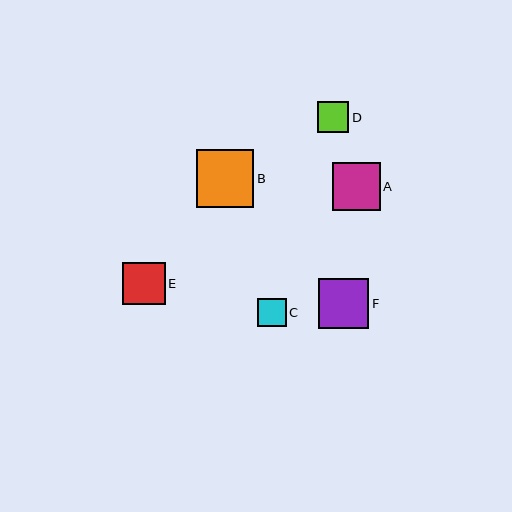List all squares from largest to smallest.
From largest to smallest: B, F, A, E, D, C.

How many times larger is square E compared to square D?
Square E is approximately 1.3 times the size of square D.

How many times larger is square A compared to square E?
Square A is approximately 1.1 times the size of square E.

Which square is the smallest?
Square C is the smallest with a size of approximately 29 pixels.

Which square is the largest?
Square B is the largest with a size of approximately 58 pixels.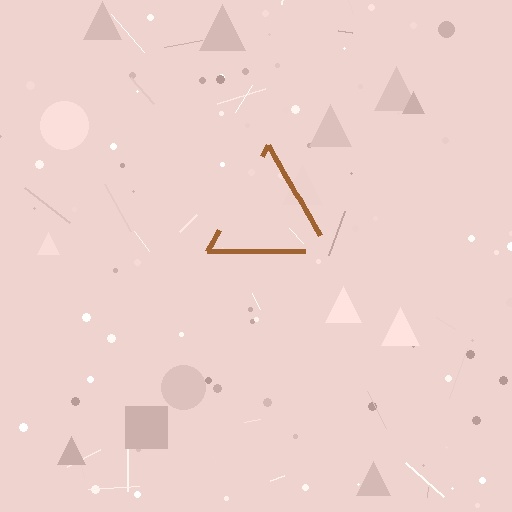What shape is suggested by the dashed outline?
The dashed outline suggests a triangle.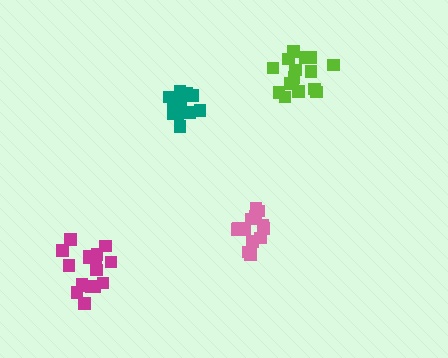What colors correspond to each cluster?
The clusters are colored: pink, teal, magenta, lime.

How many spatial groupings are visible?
There are 4 spatial groupings.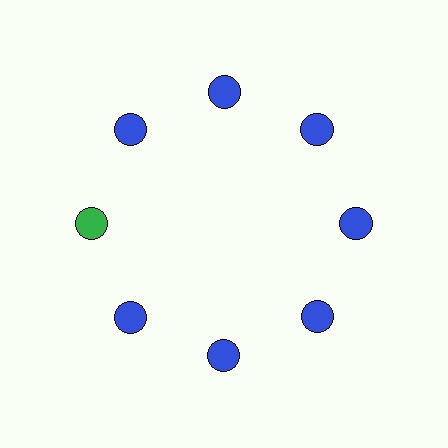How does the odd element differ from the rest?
It has a different color: green instead of blue.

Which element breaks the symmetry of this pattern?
The green circle at roughly the 9 o'clock position breaks the symmetry. All other shapes are blue circles.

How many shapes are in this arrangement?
There are 8 shapes arranged in a ring pattern.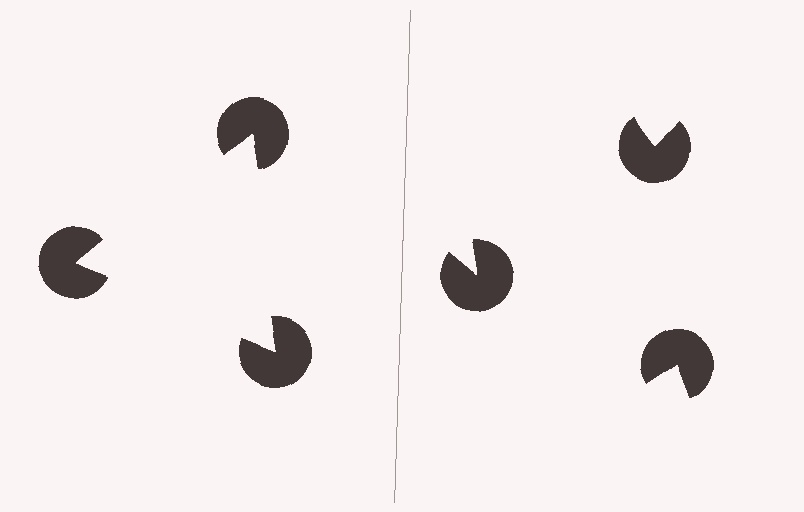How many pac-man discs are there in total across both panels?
6 — 3 on each side.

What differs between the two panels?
The pac-man discs are positioned identically on both sides; only the wedge orientations differ. On the left they align to a triangle; on the right they are misaligned.